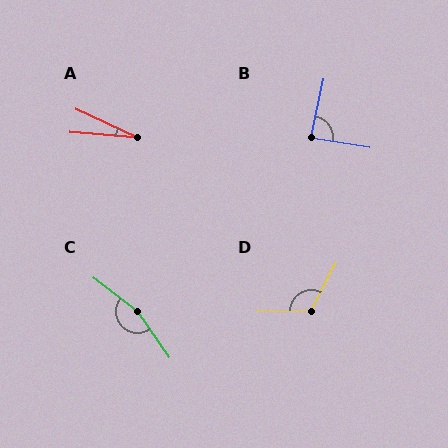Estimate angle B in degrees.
Approximately 88 degrees.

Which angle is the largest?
C, at approximately 162 degrees.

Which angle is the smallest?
A, at approximately 20 degrees.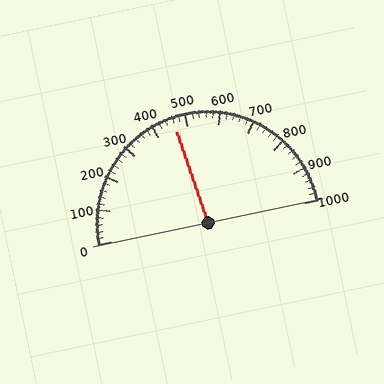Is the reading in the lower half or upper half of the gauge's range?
The reading is in the lower half of the range (0 to 1000).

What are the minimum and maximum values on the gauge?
The gauge ranges from 0 to 1000.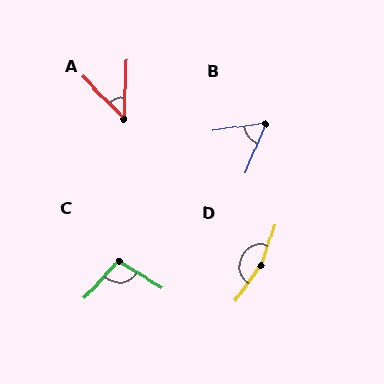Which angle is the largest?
D, at approximately 163 degrees.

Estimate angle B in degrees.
Approximately 60 degrees.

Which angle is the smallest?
A, at approximately 46 degrees.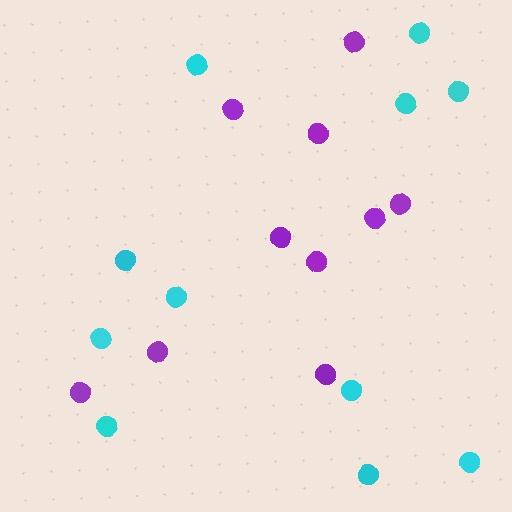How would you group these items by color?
There are 2 groups: one group of purple circles (10) and one group of cyan circles (11).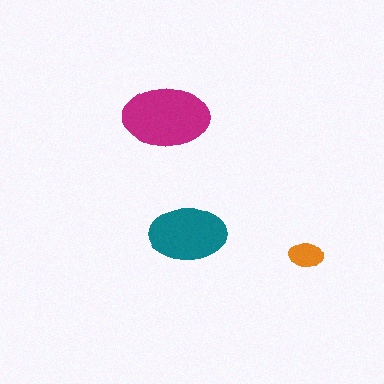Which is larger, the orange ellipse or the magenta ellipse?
The magenta one.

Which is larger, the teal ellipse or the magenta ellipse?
The magenta one.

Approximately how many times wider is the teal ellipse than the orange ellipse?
About 2 times wider.